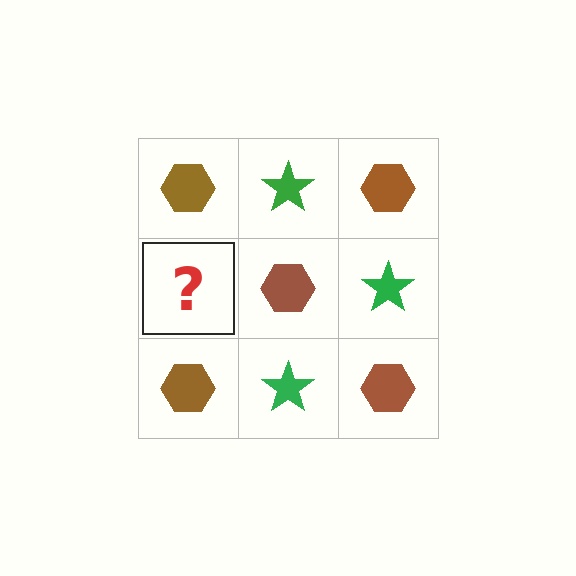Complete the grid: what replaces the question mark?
The question mark should be replaced with a green star.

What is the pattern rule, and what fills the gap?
The rule is that it alternates brown hexagon and green star in a checkerboard pattern. The gap should be filled with a green star.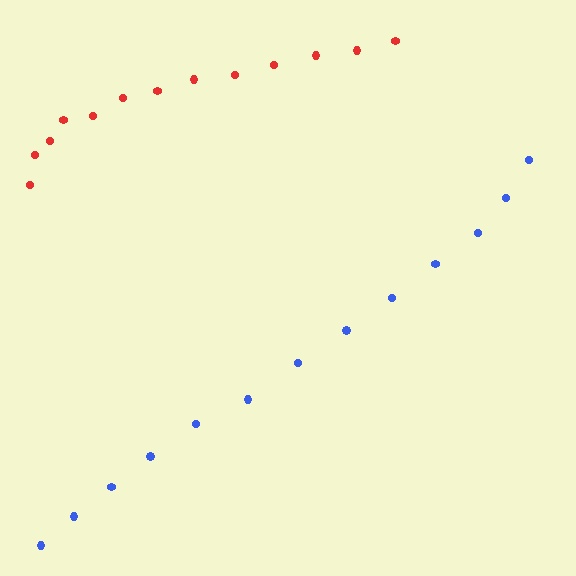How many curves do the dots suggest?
There are 2 distinct paths.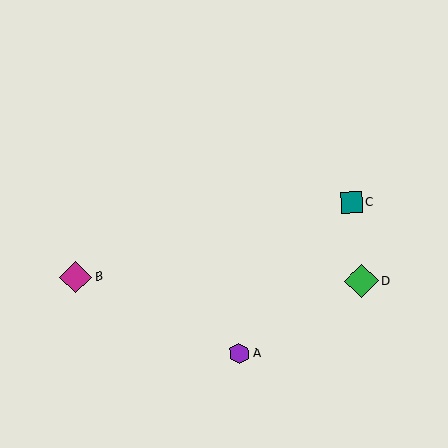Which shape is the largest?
The green diamond (labeled D) is the largest.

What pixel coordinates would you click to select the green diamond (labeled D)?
Click at (362, 281) to select the green diamond D.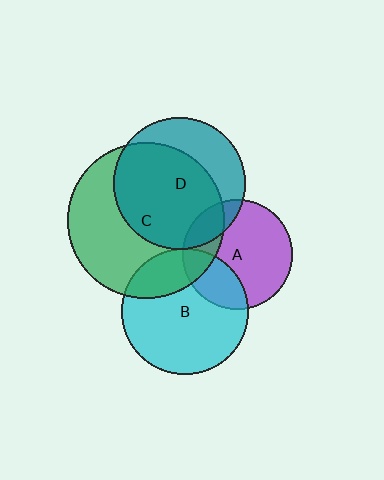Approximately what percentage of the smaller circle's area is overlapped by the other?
Approximately 25%.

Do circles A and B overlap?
Yes.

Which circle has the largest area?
Circle C (green).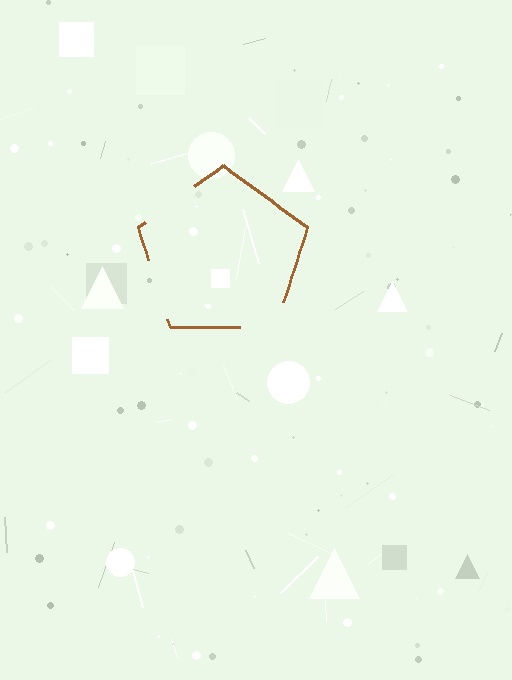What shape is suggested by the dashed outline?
The dashed outline suggests a pentagon.